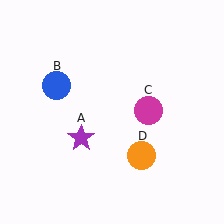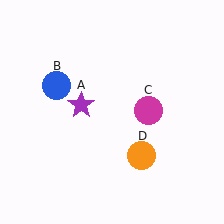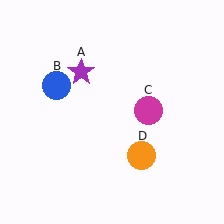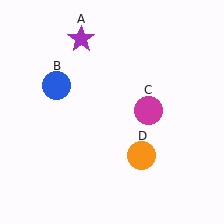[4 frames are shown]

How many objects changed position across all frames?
1 object changed position: purple star (object A).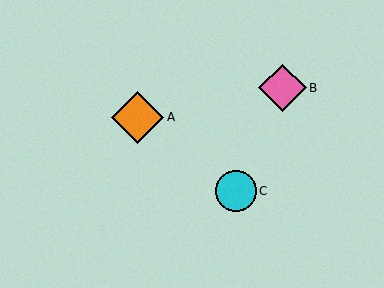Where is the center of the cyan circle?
The center of the cyan circle is at (236, 191).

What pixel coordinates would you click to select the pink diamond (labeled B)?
Click at (282, 88) to select the pink diamond B.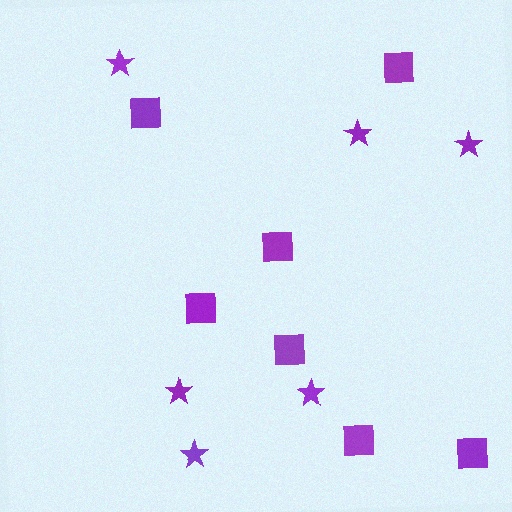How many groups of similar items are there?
There are 2 groups: one group of squares (7) and one group of stars (6).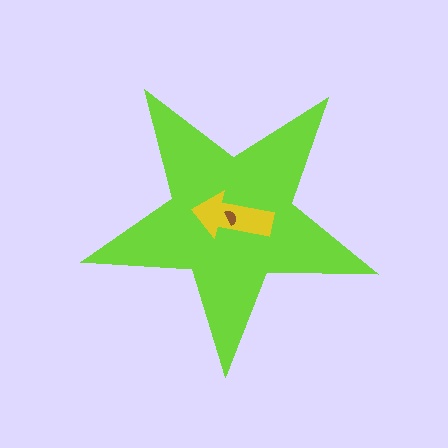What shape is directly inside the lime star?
The yellow arrow.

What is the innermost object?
The brown semicircle.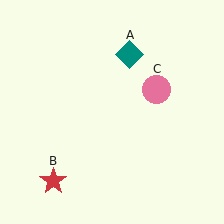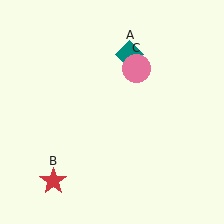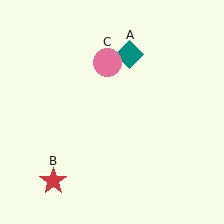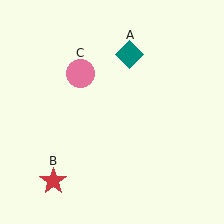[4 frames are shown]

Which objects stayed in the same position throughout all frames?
Teal diamond (object A) and red star (object B) remained stationary.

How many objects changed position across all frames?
1 object changed position: pink circle (object C).